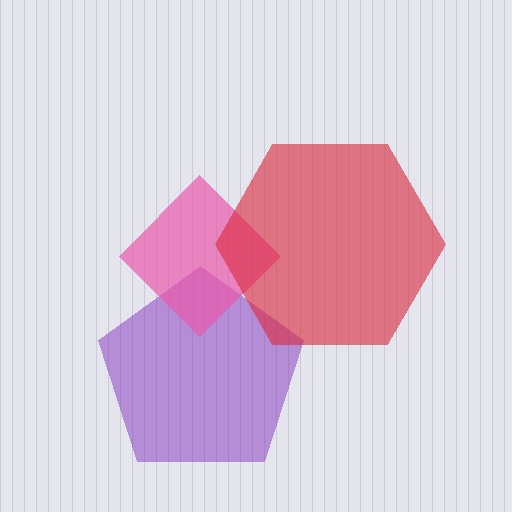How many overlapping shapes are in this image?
There are 3 overlapping shapes in the image.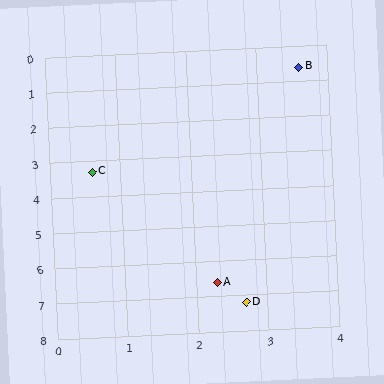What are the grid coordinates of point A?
Point A is at approximately (2.3, 6.6).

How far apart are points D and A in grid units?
Points D and A are about 0.7 grid units apart.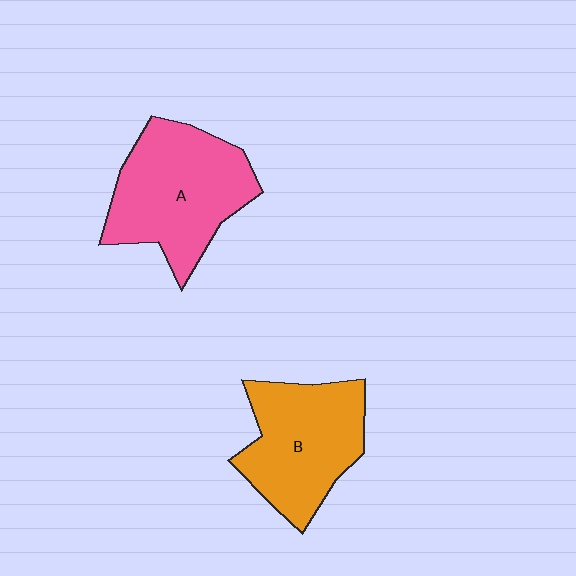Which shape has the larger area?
Shape A (pink).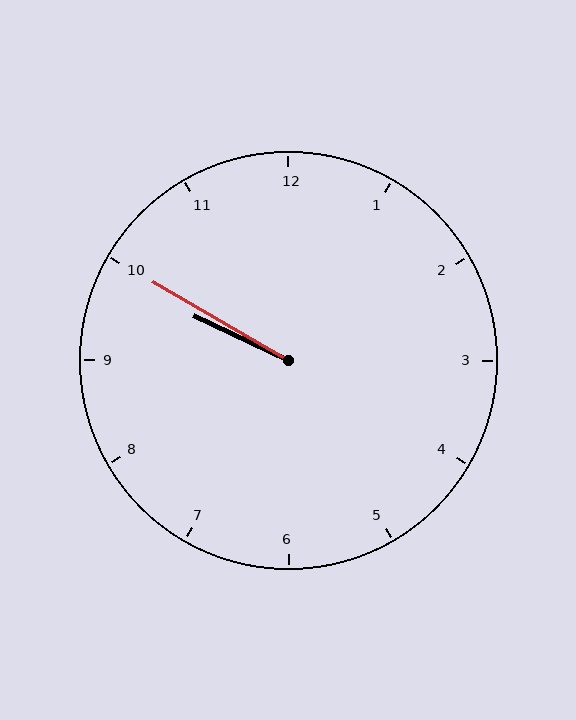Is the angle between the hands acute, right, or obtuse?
It is acute.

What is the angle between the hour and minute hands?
Approximately 5 degrees.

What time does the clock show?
9:50.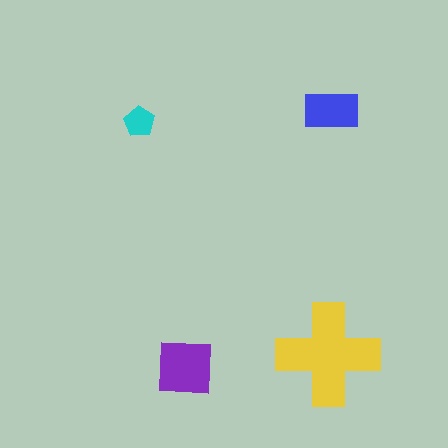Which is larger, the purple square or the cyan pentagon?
The purple square.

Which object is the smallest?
The cyan pentagon.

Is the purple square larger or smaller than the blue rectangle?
Larger.